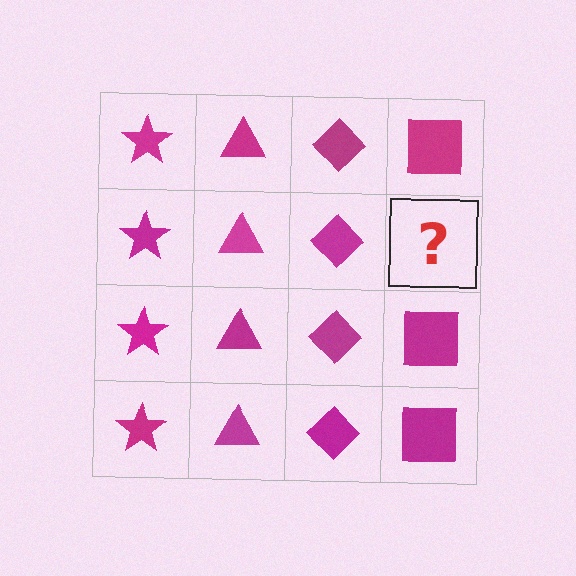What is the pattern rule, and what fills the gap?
The rule is that each column has a consistent shape. The gap should be filled with a magenta square.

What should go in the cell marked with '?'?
The missing cell should contain a magenta square.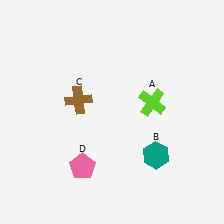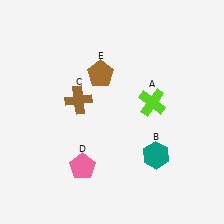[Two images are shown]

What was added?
A brown pentagon (E) was added in Image 2.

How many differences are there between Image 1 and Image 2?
There is 1 difference between the two images.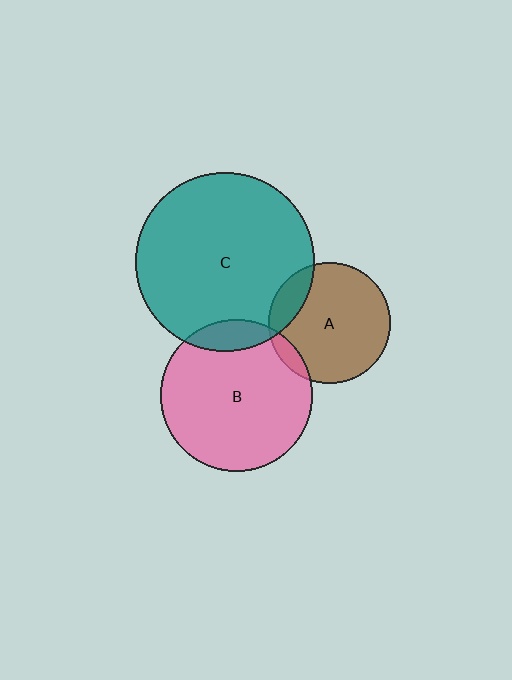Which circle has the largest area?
Circle C (teal).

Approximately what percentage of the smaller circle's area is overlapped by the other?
Approximately 10%.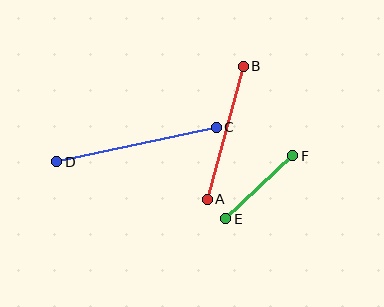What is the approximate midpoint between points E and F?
The midpoint is at approximately (259, 187) pixels.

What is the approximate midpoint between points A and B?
The midpoint is at approximately (225, 133) pixels.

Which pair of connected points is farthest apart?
Points C and D are farthest apart.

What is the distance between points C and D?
The distance is approximately 163 pixels.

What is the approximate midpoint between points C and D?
The midpoint is at approximately (136, 145) pixels.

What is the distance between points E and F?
The distance is approximately 92 pixels.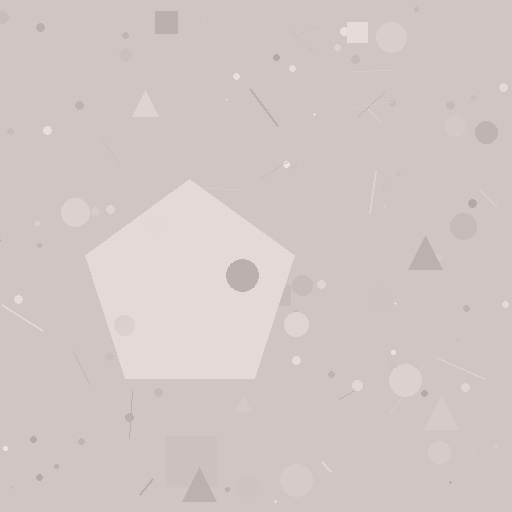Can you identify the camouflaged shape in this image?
The camouflaged shape is a pentagon.